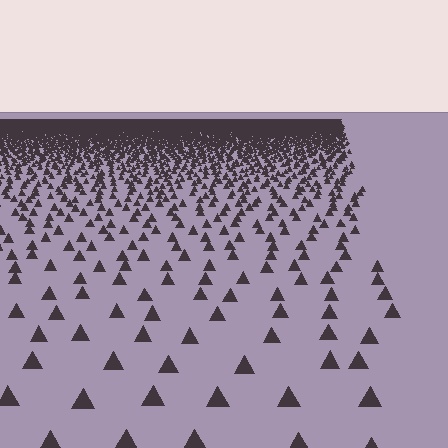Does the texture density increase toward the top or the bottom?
Density increases toward the top.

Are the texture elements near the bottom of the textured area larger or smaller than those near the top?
Larger. Near the bottom, elements are closer to the viewer and appear at a bigger on-screen size.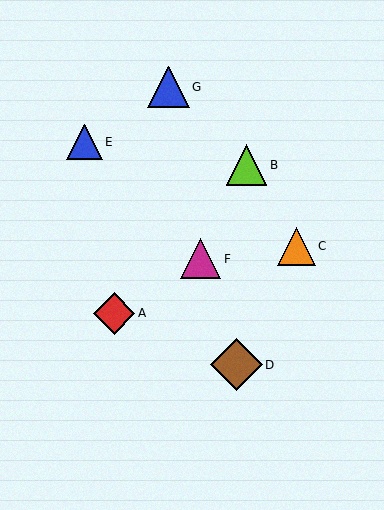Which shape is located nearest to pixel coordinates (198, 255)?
The magenta triangle (labeled F) at (201, 259) is nearest to that location.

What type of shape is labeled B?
Shape B is a lime triangle.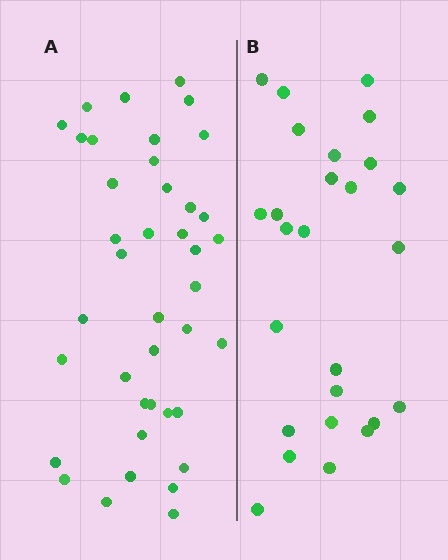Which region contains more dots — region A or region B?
Region A (the left region) has more dots.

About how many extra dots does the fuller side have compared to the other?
Region A has approximately 15 more dots than region B.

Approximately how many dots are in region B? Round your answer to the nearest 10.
About 30 dots. (The exact count is 26, which rounds to 30.)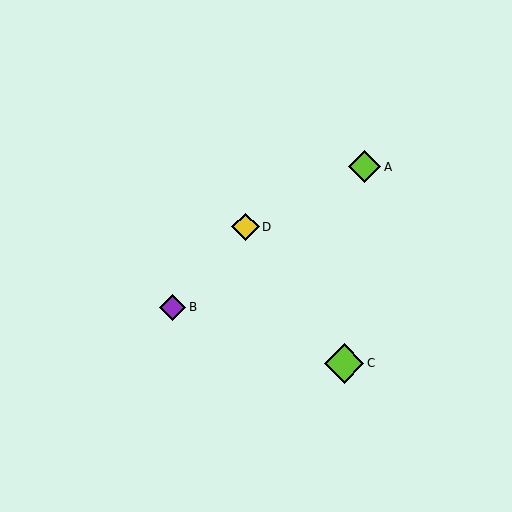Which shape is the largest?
The lime diamond (labeled C) is the largest.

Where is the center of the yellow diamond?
The center of the yellow diamond is at (246, 227).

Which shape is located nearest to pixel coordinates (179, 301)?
The purple diamond (labeled B) at (173, 307) is nearest to that location.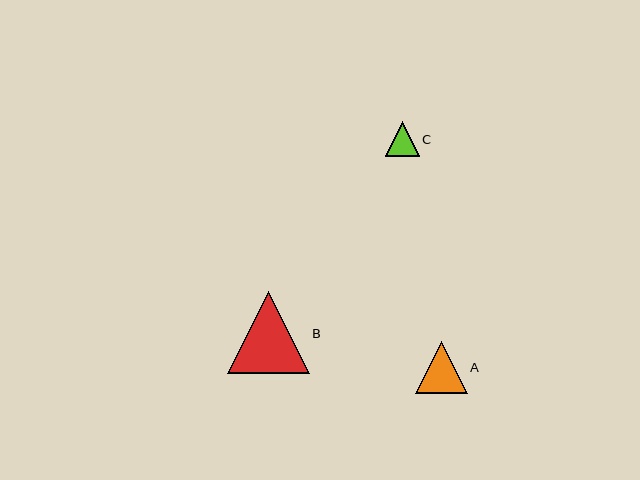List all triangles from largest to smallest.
From largest to smallest: B, A, C.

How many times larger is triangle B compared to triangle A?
Triangle B is approximately 1.6 times the size of triangle A.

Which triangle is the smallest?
Triangle C is the smallest with a size of approximately 34 pixels.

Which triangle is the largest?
Triangle B is the largest with a size of approximately 81 pixels.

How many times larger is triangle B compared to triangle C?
Triangle B is approximately 2.4 times the size of triangle C.